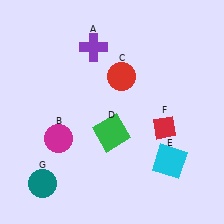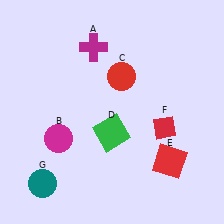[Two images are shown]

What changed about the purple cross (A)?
In Image 1, A is purple. In Image 2, it changed to magenta.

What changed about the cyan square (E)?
In Image 1, E is cyan. In Image 2, it changed to red.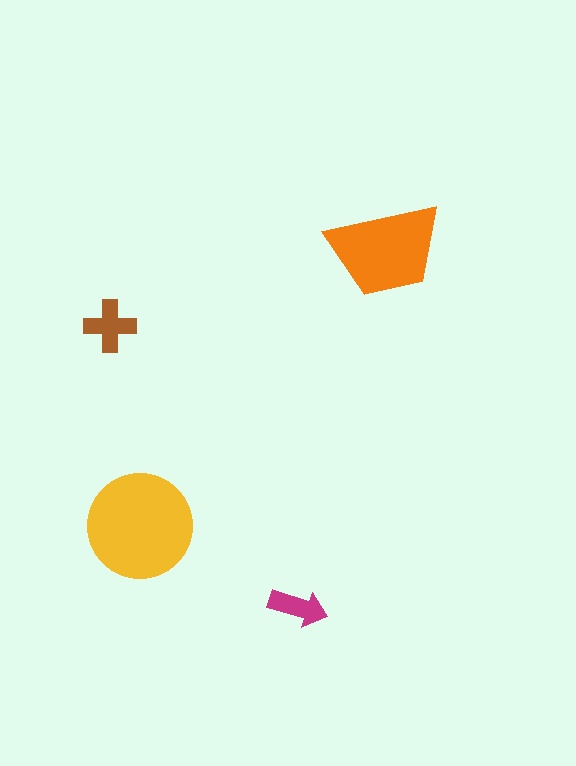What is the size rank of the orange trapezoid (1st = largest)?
2nd.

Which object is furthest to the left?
The brown cross is leftmost.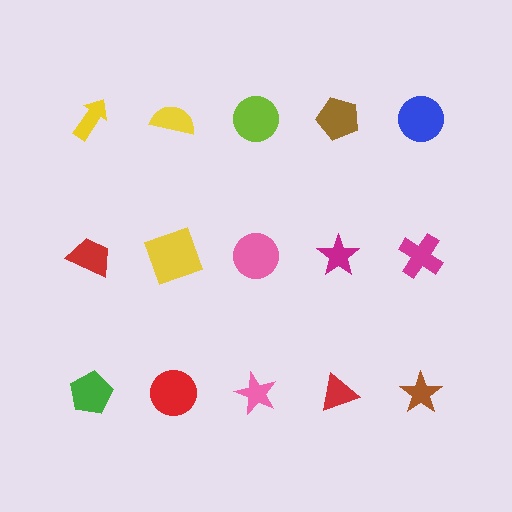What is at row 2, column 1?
A red trapezoid.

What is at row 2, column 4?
A magenta star.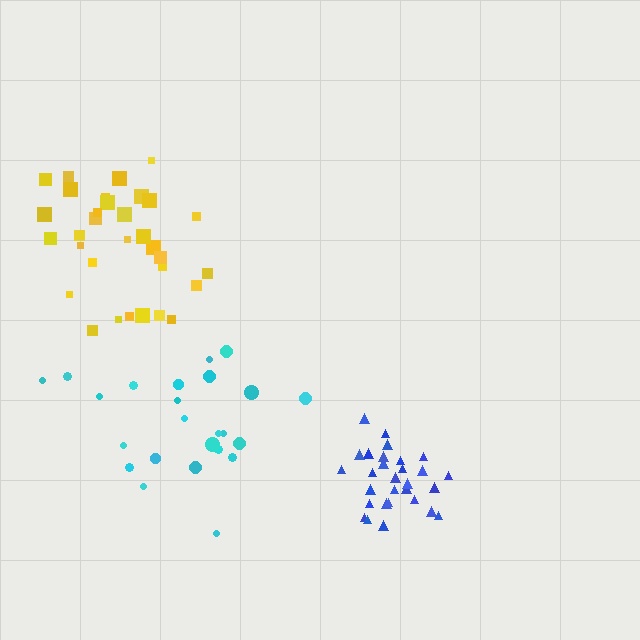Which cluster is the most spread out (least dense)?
Cyan.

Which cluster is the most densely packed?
Blue.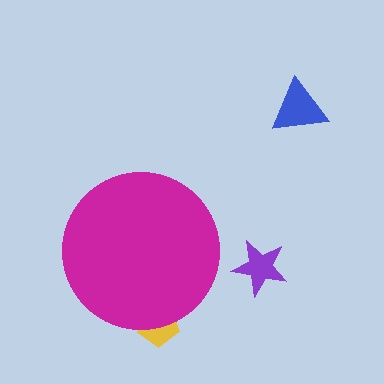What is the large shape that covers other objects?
A magenta circle.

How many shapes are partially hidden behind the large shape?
1 shape is partially hidden.